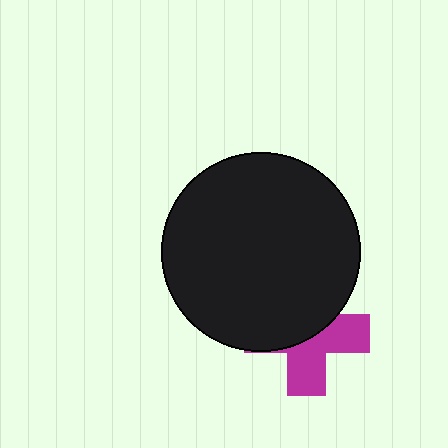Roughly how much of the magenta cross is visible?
About half of it is visible (roughly 46%).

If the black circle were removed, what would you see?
You would see the complete magenta cross.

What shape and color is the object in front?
The object in front is a black circle.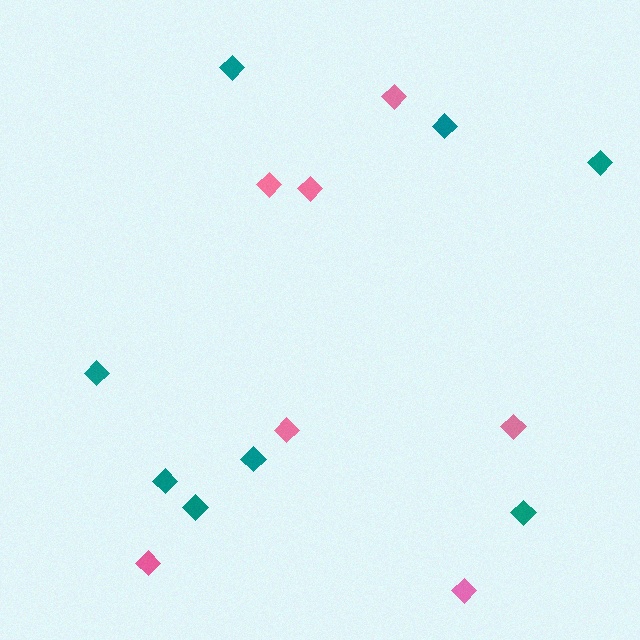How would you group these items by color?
There are 2 groups: one group of pink diamonds (7) and one group of teal diamonds (8).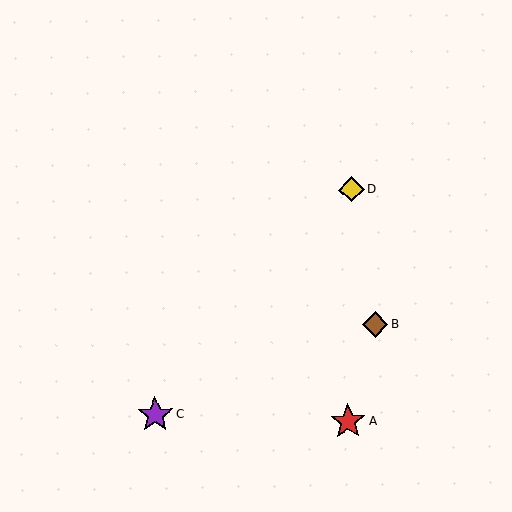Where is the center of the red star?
The center of the red star is at (348, 422).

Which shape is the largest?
The purple star (labeled C) is the largest.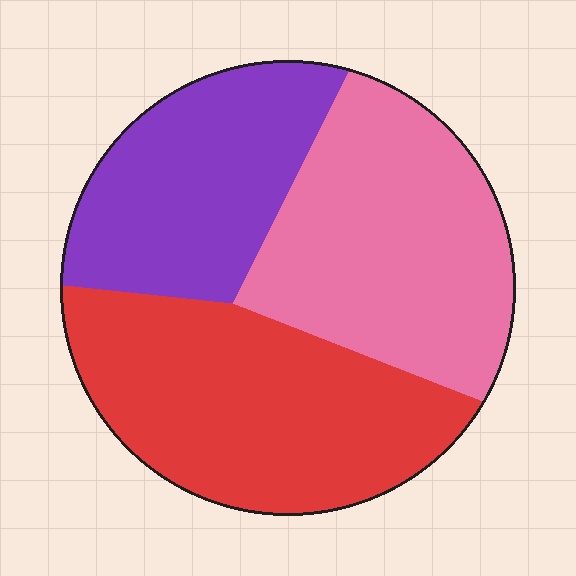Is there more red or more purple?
Red.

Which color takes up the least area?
Purple, at roughly 25%.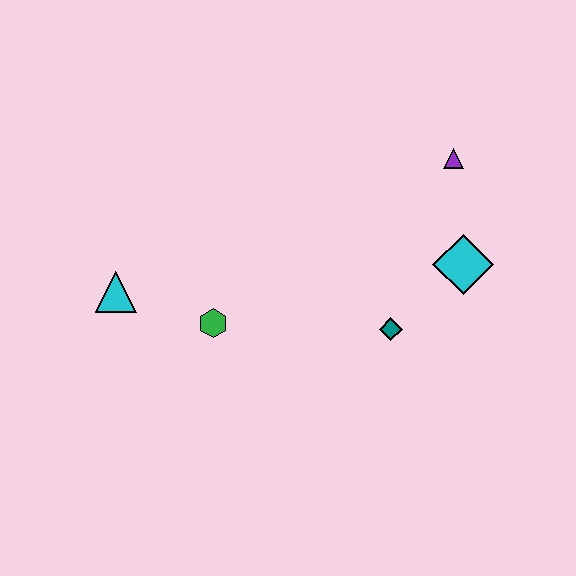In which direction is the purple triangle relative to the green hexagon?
The purple triangle is to the right of the green hexagon.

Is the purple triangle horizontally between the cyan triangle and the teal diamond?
No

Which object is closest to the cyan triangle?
The green hexagon is closest to the cyan triangle.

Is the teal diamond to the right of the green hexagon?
Yes